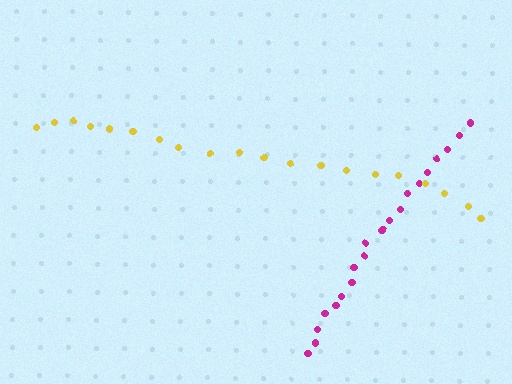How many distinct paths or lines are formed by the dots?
There are 2 distinct paths.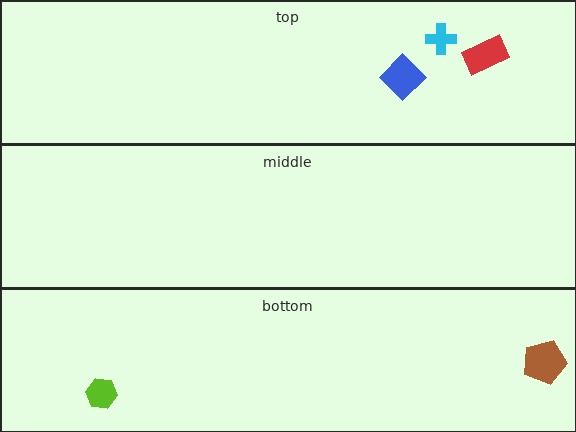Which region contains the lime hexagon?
The bottom region.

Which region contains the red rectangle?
The top region.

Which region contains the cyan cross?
The top region.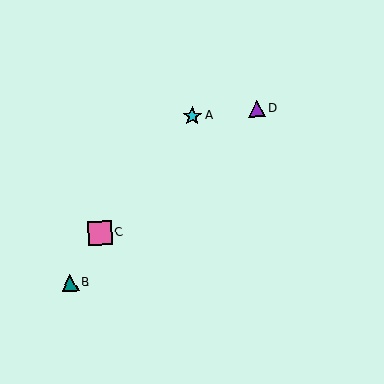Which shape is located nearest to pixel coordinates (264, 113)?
The purple triangle (labeled D) at (256, 109) is nearest to that location.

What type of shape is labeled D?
Shape D is a purple triangle.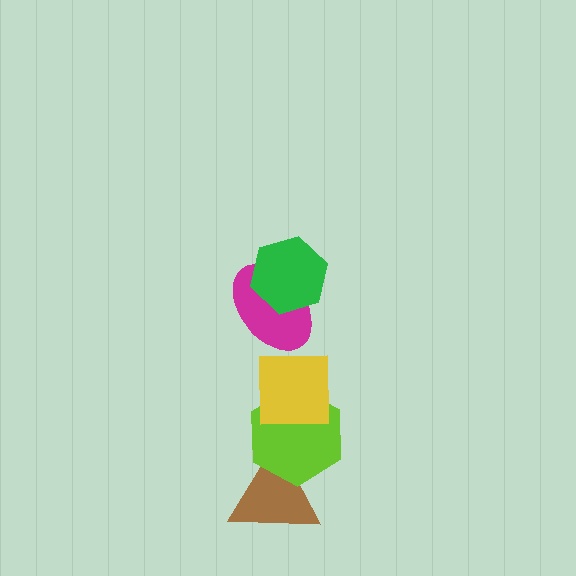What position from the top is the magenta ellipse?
The magenta ellipse is 2nd from the top.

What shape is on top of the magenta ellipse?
The green hexagon is on top of the magenta ellipse.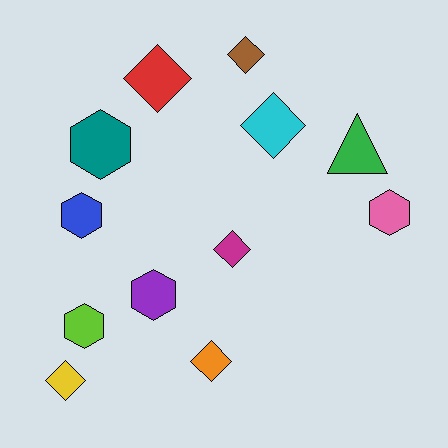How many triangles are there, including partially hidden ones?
There is 1 triangle.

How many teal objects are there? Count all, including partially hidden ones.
There is 1 teal object.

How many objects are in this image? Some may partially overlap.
There are 12 objects.